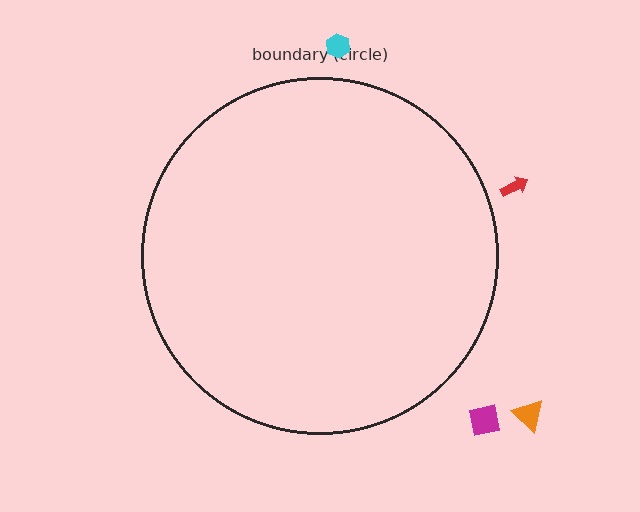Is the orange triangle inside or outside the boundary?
Outside.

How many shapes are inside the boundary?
0 inside, 4 outside.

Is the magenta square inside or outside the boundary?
Outside.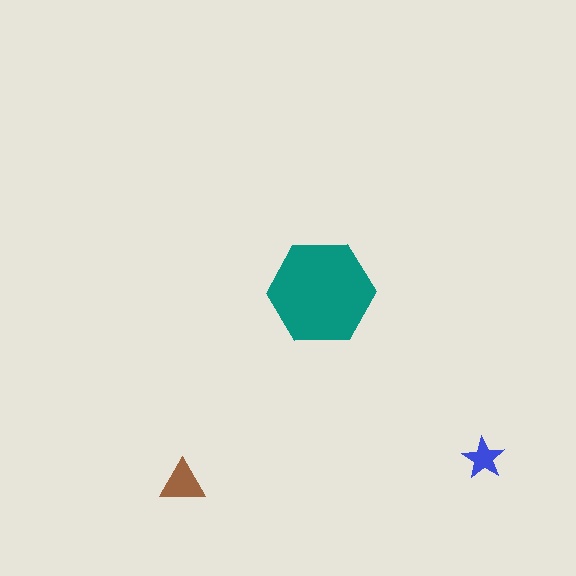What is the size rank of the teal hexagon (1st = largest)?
1st.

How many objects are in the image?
There are 3 objects in the image.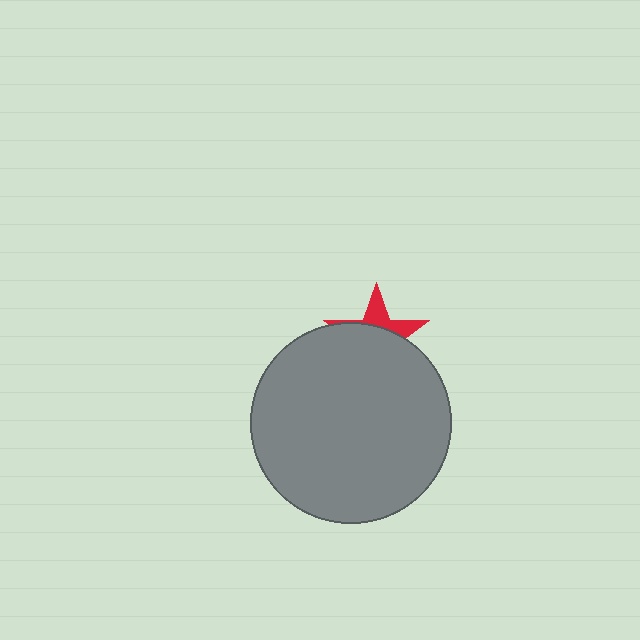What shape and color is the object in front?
The object in front is a gray circle.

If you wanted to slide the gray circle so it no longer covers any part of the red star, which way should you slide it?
Slide it down — that is the most direct way to separate the two shapes.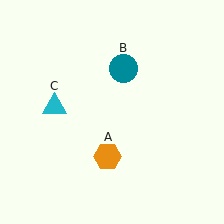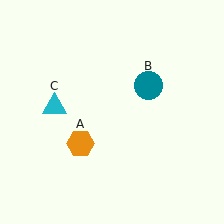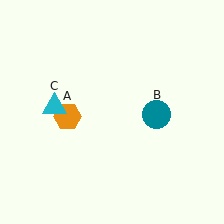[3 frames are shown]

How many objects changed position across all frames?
2 objects changed position: orange hexagon (object A), teal circle (object B).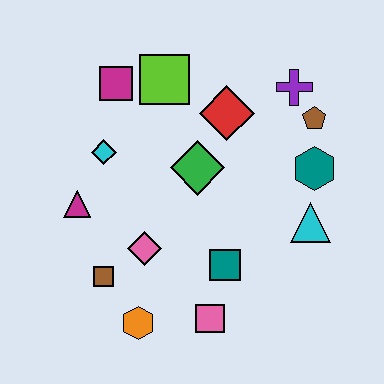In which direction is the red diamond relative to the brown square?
The red diamond is above the brown square.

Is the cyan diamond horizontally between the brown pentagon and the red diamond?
No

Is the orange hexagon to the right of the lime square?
No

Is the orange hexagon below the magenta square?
Yes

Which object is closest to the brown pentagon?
The purple cross is closest to the brown pentagon.